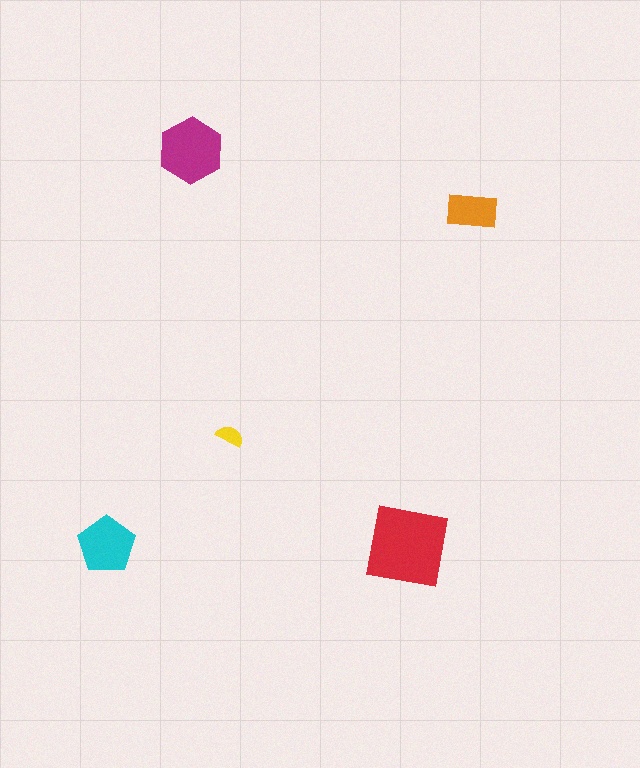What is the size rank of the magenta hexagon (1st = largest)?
2nd.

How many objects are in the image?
There are 5 objects in the image.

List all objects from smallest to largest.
The yellow semicircle, the orange rectangle, the cyan pentagon, the magenta hexagon, the red square.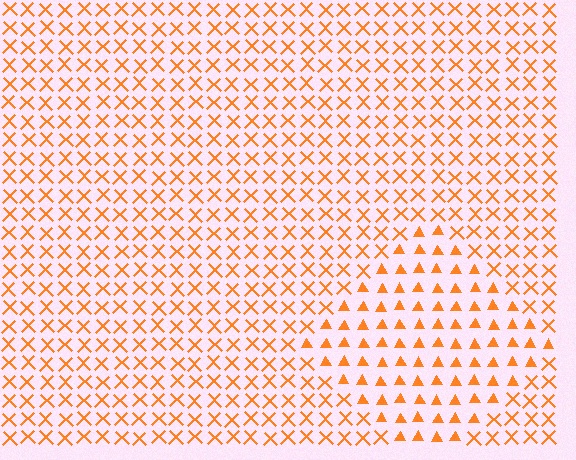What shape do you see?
I see a diamond.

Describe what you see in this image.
The image is filled with small orange elements arranged in a uniform grid. A diamond-shaped region contains triangles, while the surrounding area contains X marks. The boundary is defined purely by the change in element shape.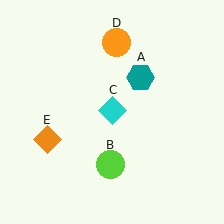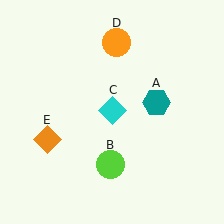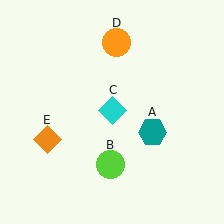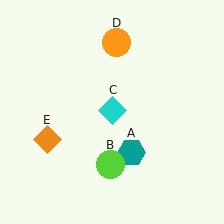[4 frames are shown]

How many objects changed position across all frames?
1 object changed position: teal hexagon (object A).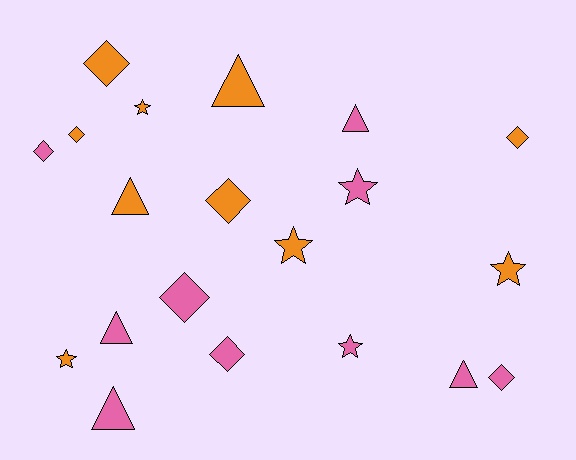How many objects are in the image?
There are 20 objects.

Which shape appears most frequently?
Diamond, with 8 objects.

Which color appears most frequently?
Orange, with 10 objects.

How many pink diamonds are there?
There are 4 pink diamonds.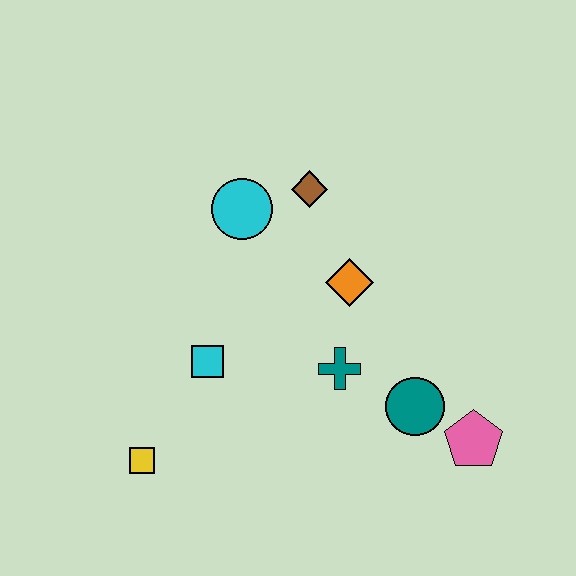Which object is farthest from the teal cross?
The yellow square is farthest from the teal cross.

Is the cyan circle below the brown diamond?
Yes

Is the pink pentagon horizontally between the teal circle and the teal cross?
No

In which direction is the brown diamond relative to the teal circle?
The brown diamond is above the teal circle.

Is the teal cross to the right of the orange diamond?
No